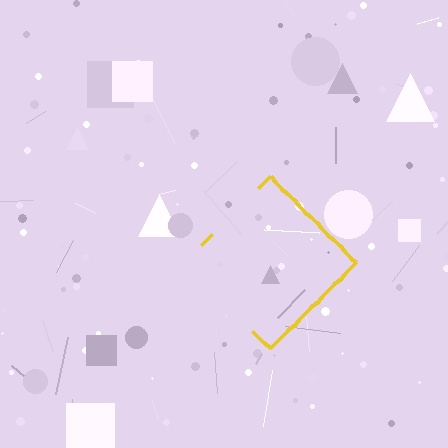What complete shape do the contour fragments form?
The contour fragments form a diamond.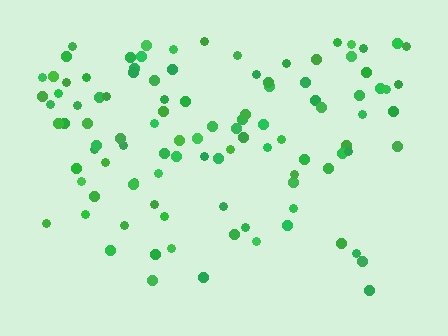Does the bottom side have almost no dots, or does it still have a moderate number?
Still a moderate number, just noticeably fewer than the top.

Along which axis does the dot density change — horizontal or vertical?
Vertical.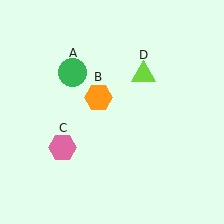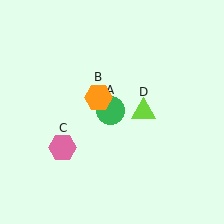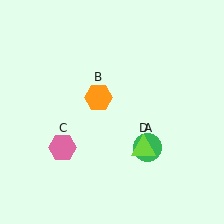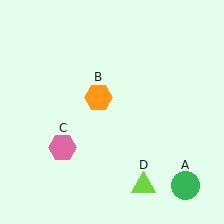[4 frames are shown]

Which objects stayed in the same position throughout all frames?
Orange hexagon (object B) and pink hexagon (object C) remained stationary.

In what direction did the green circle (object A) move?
The green circle (object A) moved down and to the right.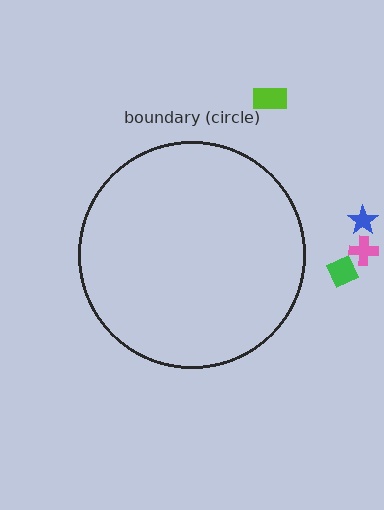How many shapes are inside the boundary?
0 inside, 4 outside.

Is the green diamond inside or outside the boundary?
Outside.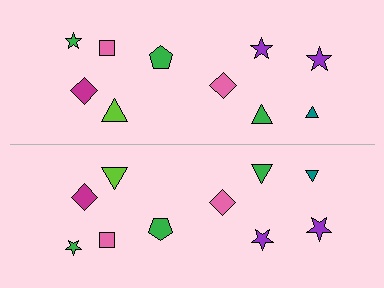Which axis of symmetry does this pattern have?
The pattern has a horizontal axis of symmetry running through the center of the image.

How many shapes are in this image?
There are 20 shapes in this image.